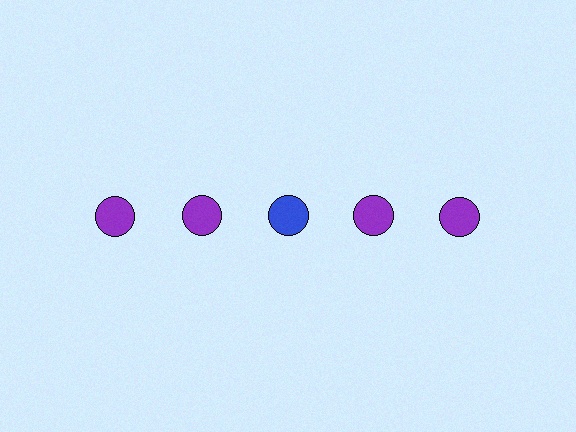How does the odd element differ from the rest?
It has a different color: blue instead of purple.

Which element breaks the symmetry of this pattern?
The blue circle in the top row, center column breaks the symmetry. All other shapes are purple circles.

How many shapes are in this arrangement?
There are 5 shapes arranged in a grid pattern.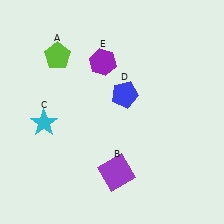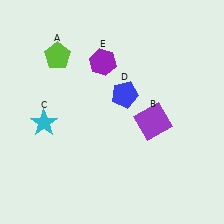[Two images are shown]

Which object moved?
The purple square (B) moved up.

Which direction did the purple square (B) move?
The purple square (B) moved up.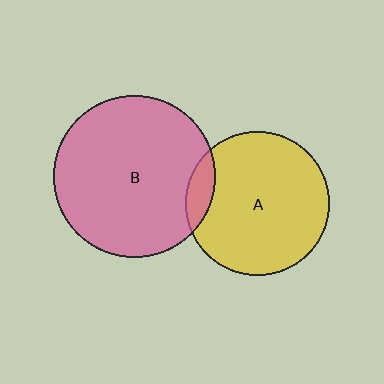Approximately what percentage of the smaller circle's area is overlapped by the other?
Approximately 10%.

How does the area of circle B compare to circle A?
Approximately 1.3 times.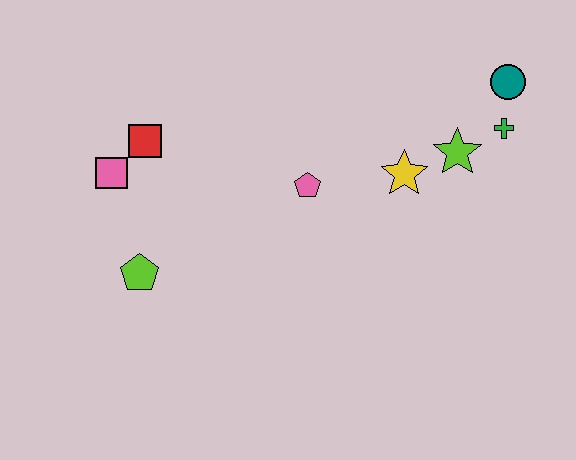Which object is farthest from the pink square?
The teal circle is farthest from the pink square.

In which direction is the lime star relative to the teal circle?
The lime star is below the teal circle.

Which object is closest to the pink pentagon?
The yellow star is closest to the pink pentagon.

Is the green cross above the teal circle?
No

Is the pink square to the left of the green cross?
Yes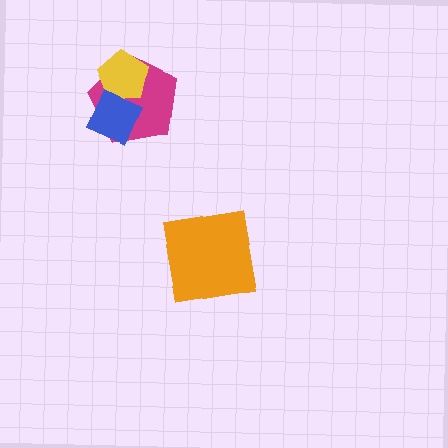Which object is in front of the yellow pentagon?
The blue diamond is in front of the yellow pentagon.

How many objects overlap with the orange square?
0 objects overlap with the orange square.